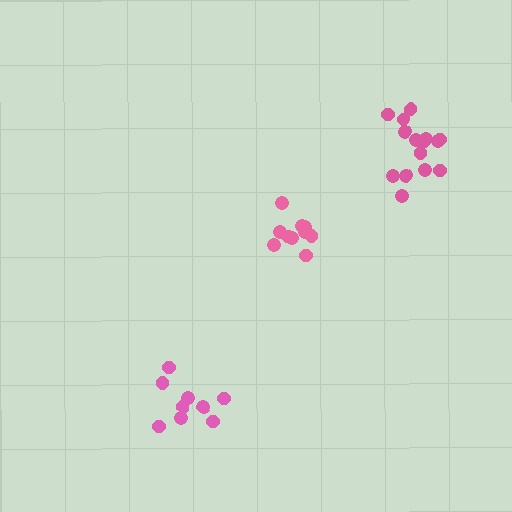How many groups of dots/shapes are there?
There are 3 groups.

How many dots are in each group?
Group 1: 9 dots, Group 2: 10 dots, Group 3: 15 dots (34 total).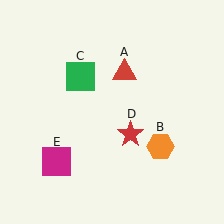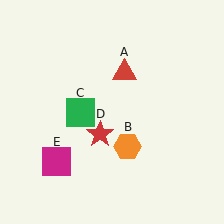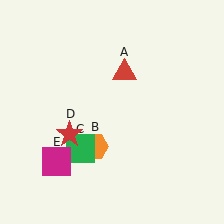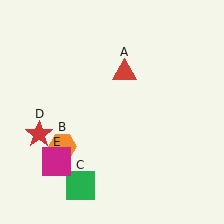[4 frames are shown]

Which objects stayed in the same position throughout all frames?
Red triangle (object A) and magenta square (object E) remained stationary.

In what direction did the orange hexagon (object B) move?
The orange hexagon (object B) moved left.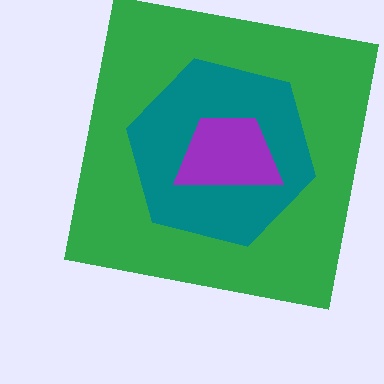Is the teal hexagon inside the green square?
Yes.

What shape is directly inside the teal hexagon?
The purple trapezoid.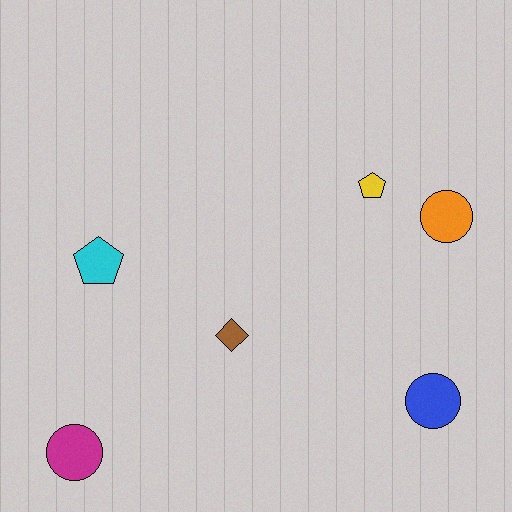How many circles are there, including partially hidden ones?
There are 3 circles.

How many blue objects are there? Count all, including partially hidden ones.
There is 1 blue object.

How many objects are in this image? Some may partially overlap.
There are 6 objects.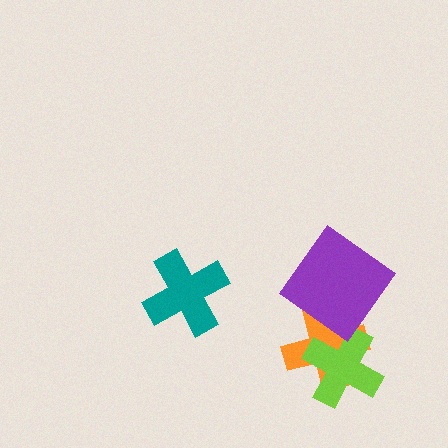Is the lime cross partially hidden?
No, no other shape covers it.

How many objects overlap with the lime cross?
1 object overlaps with the lime cross.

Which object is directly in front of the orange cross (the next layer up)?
The lime cross is directly in front of the orange cross.